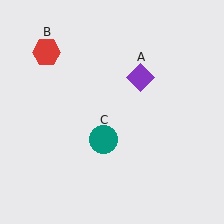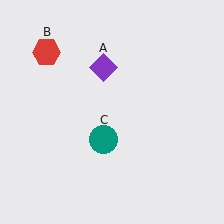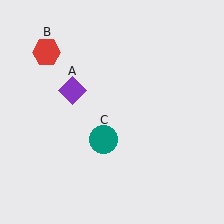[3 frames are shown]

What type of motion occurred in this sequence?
The purple diamond (object A) rotated counterclockwise around the center of the scene.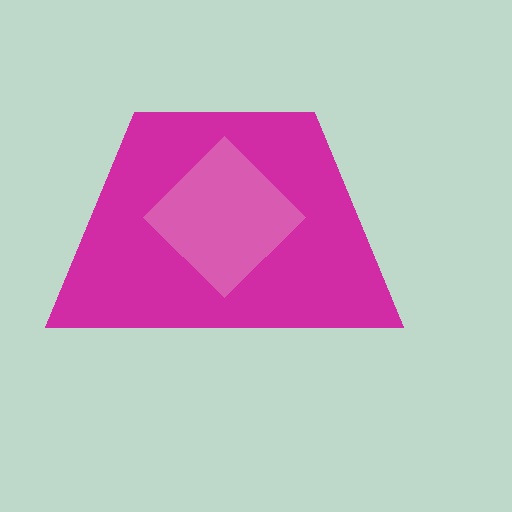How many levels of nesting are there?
2.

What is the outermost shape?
The magenta trapezoid.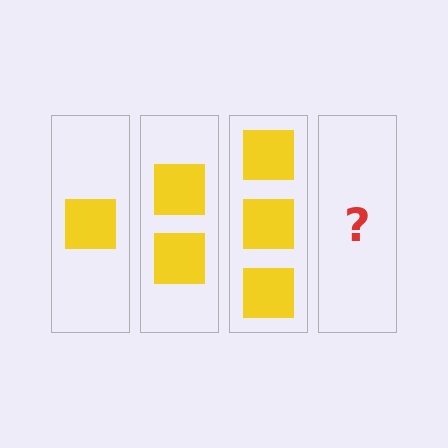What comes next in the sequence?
The next element should be 4 squares.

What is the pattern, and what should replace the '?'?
The pattern is that each step adds one more square. The '?' should be 4 squares.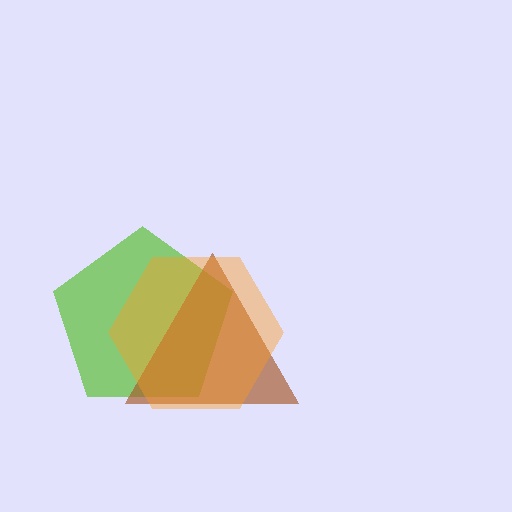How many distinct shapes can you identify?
There are 3 distinct shapes: a lime pentagon, a brown triangle, an orange hexagon.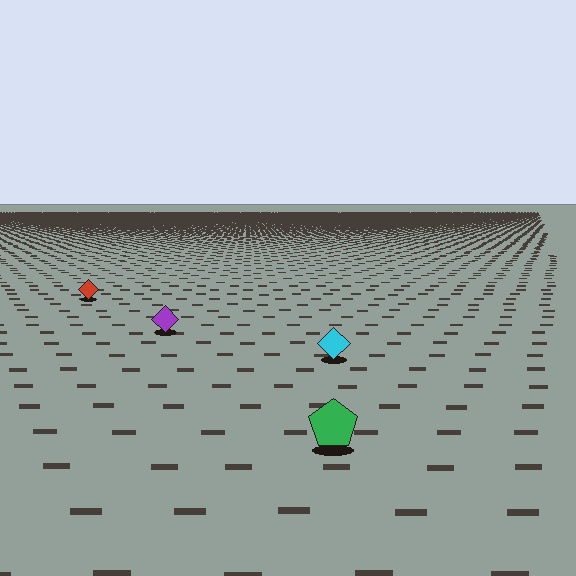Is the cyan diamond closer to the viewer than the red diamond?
Yes. The cyan diamond is closer — you can tell from the texture gradient: the ground texture is coarser near it.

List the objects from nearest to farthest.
From nearest to farthest: the green pentagon, the cyan diamond, the purple diamond, the red diamond.